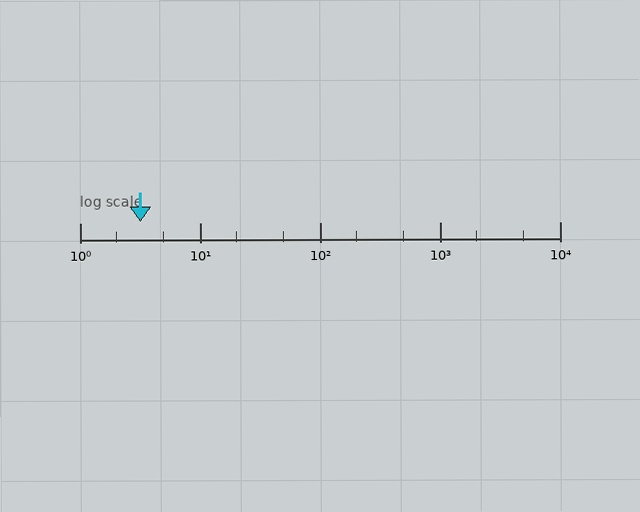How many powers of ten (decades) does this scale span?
The scale spans 4 decades, from 1 to 10000.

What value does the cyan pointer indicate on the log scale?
The pointer indicates approximately 3.2.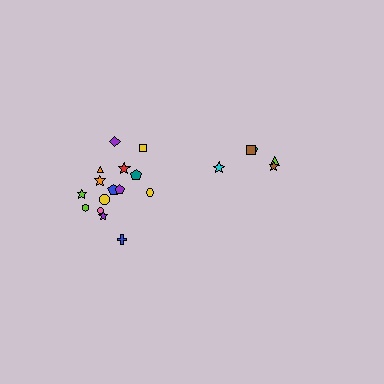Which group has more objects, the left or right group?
The left group.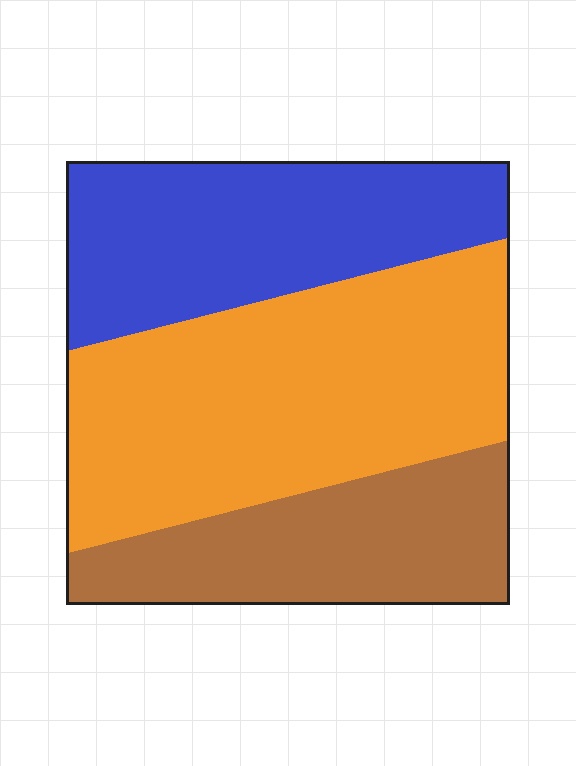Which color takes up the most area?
Orange, at roughly 45%.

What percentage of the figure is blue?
Blue takes up about one third (1/3) of the figure.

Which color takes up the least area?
Brown, at roughly 25%.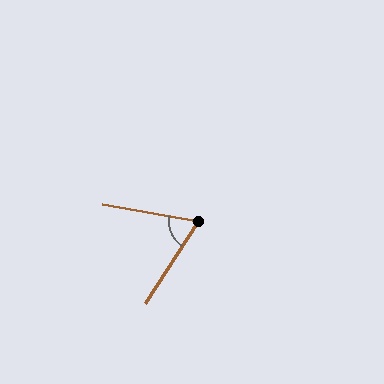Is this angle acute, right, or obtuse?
It is acute.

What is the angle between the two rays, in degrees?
Approximately 67 degrees.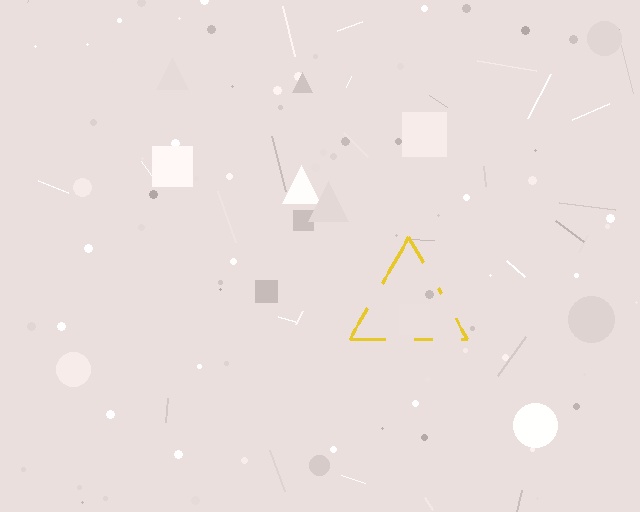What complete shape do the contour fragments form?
The contour fragments form a triangle.